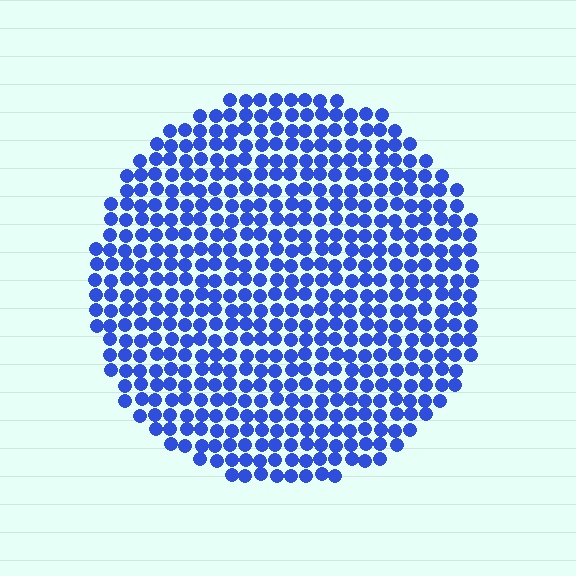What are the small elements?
The small elements are circles.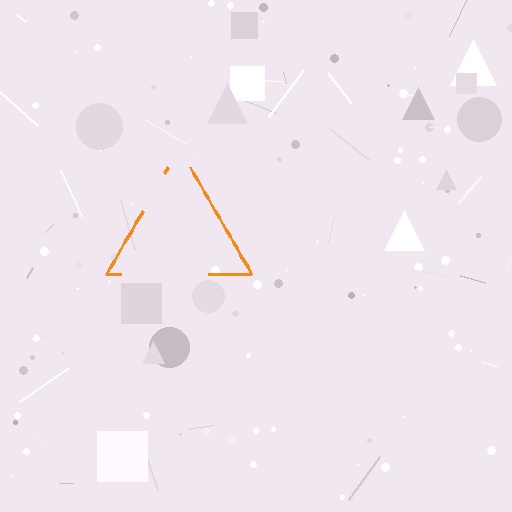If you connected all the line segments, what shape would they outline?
They would outline a triangle.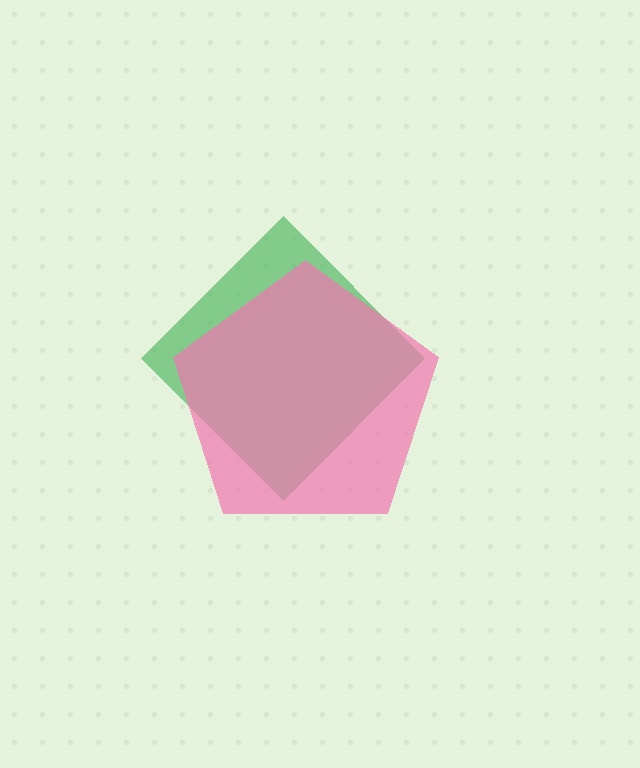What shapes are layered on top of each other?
The layered shapes are: a green diamond, a pink pentagon.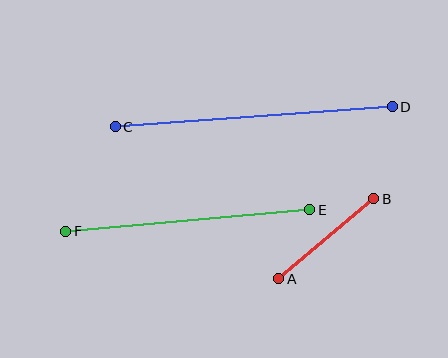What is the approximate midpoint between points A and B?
The midpoint is at approximately (326, 239) pixels.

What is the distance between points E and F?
The distance is approximately 245 pixels.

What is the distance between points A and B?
The distance is approximately 124 pixels.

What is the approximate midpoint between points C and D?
The midpoint is at approximately (254, 117) pixels.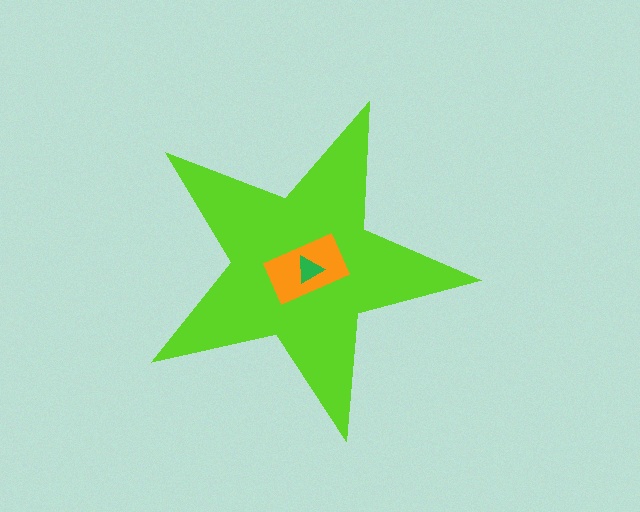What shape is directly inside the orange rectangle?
The green triangle.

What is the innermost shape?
The green triangle.